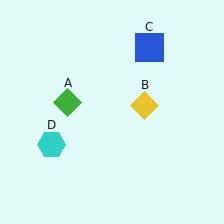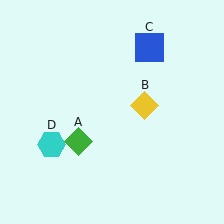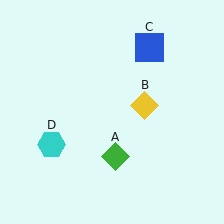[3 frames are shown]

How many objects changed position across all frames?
1 object changed position: green diamond (object A).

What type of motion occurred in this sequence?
The green diamond (object A) rotated counterclockwise around the center of the scene.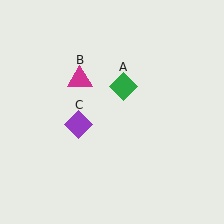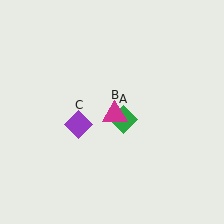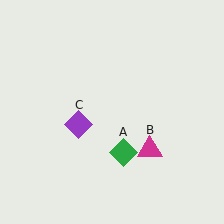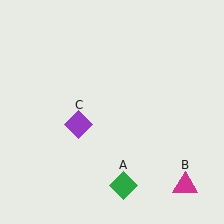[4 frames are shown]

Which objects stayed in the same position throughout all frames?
Purple diamond (object C) remained stationary.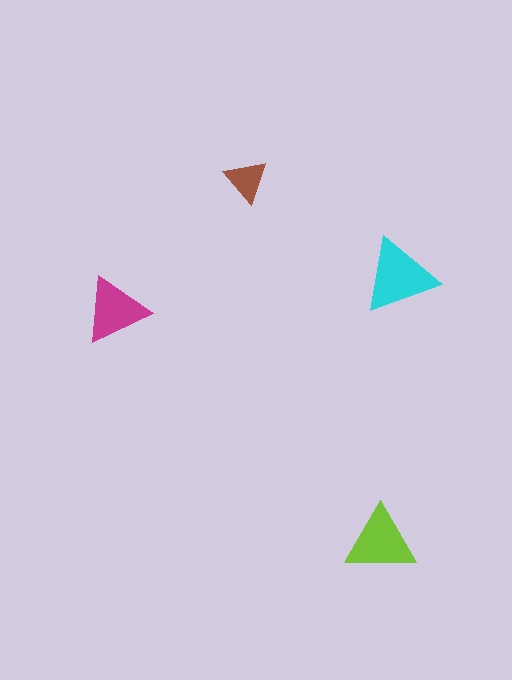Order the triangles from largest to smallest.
the cyan one, the lime one, the magenta one, the brown one.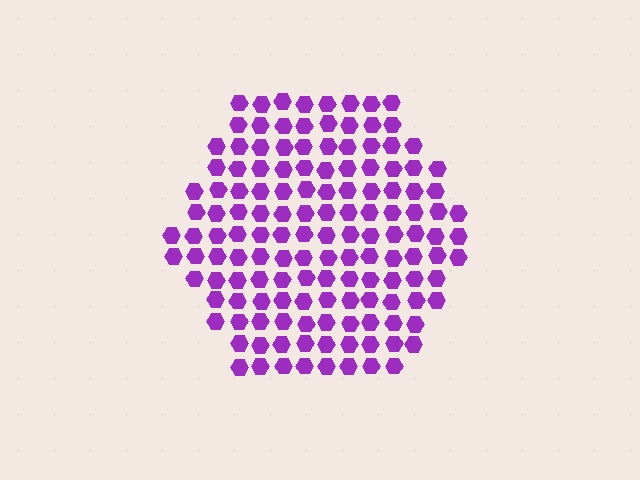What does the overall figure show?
The overall figure shows a hexagon.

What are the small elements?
The small elements are hexagons.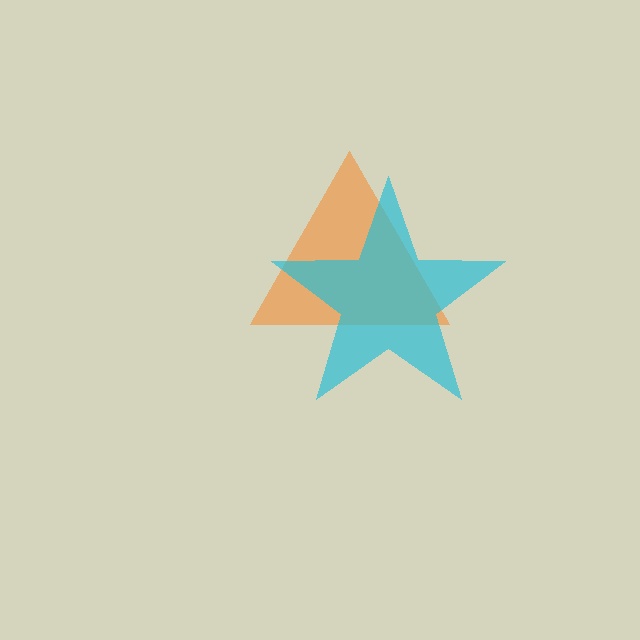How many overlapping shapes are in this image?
There are 2 overlapping shapes in the image.